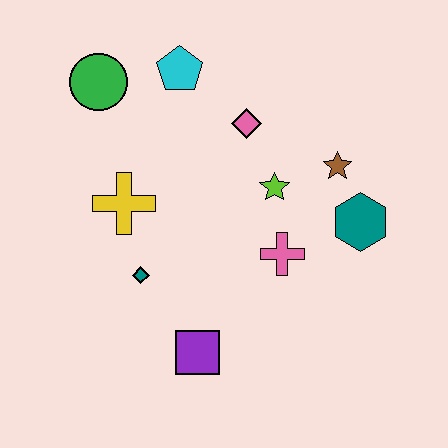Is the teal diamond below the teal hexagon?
Yes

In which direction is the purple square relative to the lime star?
The purple square is below the lime star.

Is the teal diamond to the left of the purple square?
Yes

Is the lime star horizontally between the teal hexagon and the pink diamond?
Yes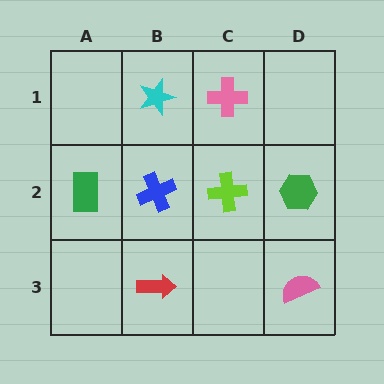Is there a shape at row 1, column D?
No, that cell is empty.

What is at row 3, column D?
A pink semicircle.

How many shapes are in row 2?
4 shapes.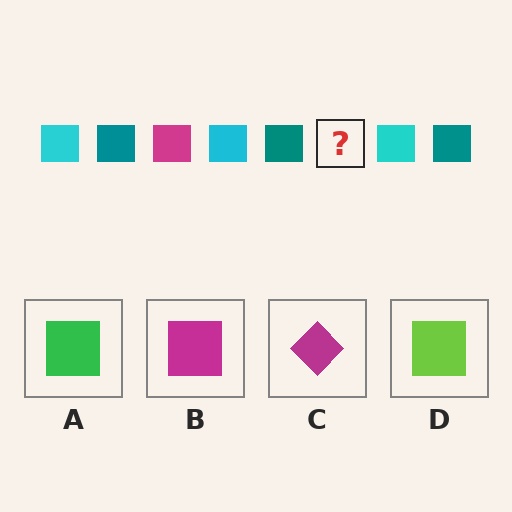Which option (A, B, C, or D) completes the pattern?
B.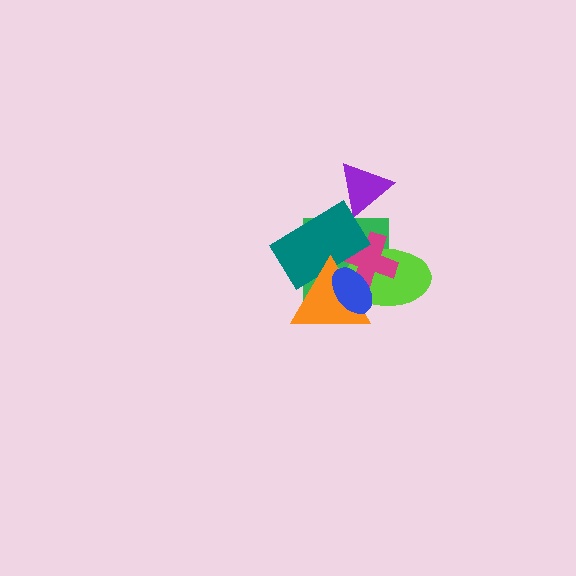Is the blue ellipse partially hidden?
No, no other shape covers it.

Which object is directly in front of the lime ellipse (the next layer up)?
The magenta cross is directly in front of the lime ellipse.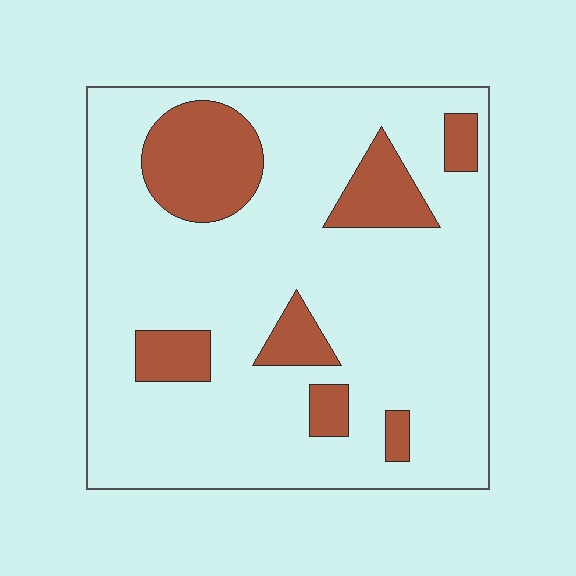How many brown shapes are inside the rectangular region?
7.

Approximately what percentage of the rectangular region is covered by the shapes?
Approximately 20%.